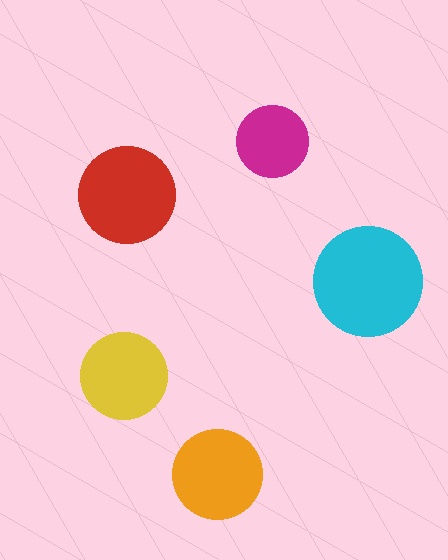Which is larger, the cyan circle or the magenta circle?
The cyan one.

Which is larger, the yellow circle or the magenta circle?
The yellow one.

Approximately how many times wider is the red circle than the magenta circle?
About 1.5 times wider.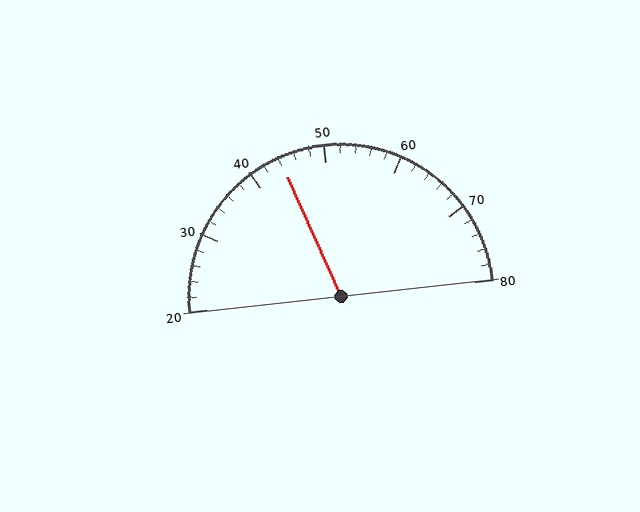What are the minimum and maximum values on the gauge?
The gauge ranges from 20 to 80.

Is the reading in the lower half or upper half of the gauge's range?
The reading is in the lower half of the range (20 to 80).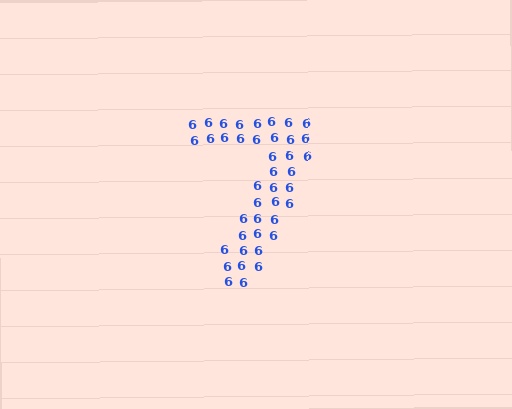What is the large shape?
The large shape is the digit 7.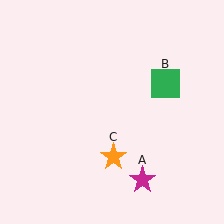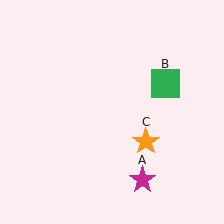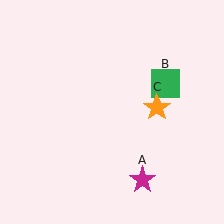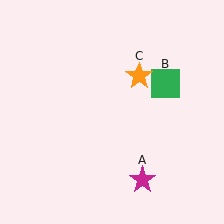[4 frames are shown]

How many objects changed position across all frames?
1 object changed position: orange star (object C).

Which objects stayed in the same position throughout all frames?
Magenta star (object A) and green square (object B) remained stationary.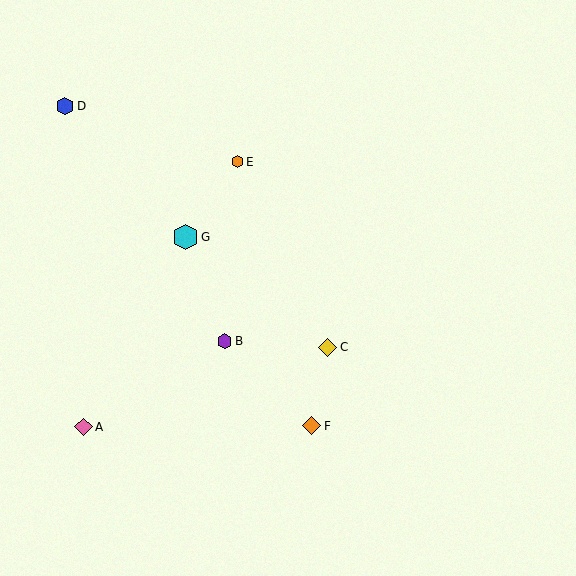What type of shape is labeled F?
Shape F is an orange diamond.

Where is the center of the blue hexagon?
The center of the blue hexagon is at (65, 106).